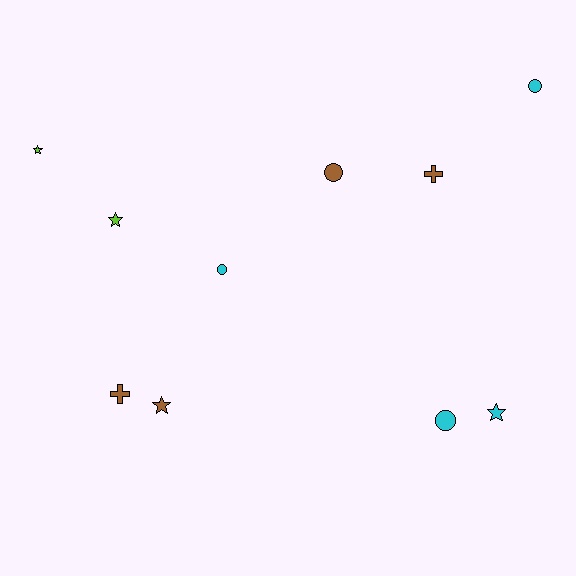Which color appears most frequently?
Brown, with 4 objects.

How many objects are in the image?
There are 10 objects.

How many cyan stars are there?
There is 1 cyan star.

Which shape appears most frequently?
Star, with 4 objects.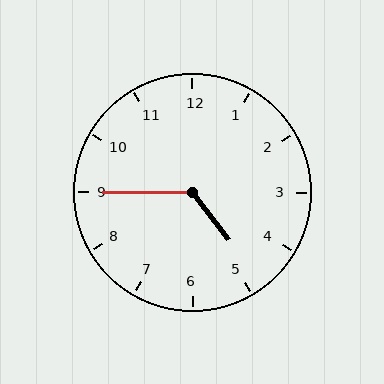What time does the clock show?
4:45.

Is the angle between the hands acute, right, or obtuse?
It is obtuse.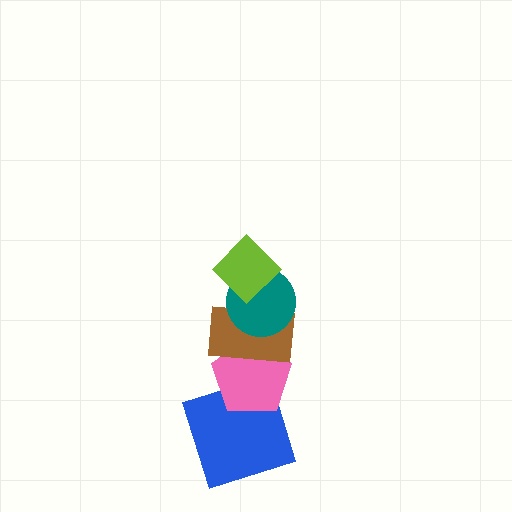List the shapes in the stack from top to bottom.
From top to bottom: the lime diamond, the teal circle, the brown rectangle, the pink pentagon, the blue square.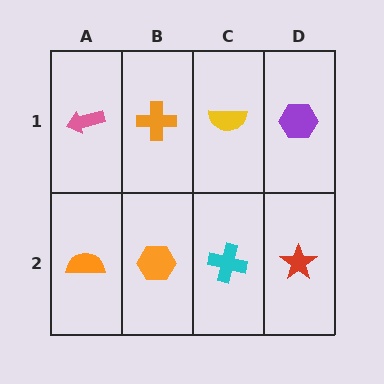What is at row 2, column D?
A red star.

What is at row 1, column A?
A pink arrow.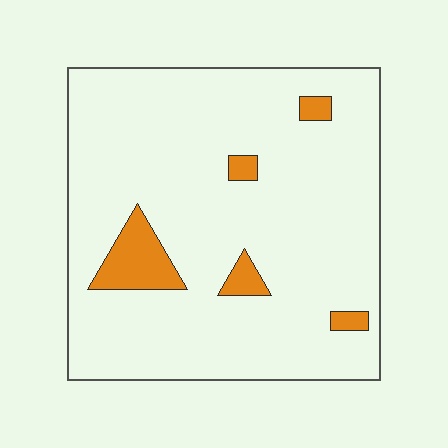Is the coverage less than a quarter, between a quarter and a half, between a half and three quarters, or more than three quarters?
Less than a quarter.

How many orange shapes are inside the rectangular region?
5.